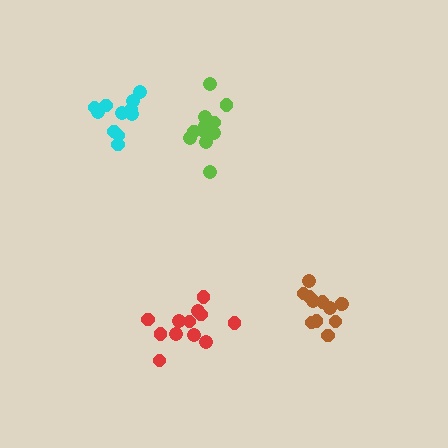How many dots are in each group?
Group 1: 11 dots, Group 2: 12 dots, Group 3: 12 dots, Group 4: 11 dots (46 total).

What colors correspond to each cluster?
The clusters are colored: cyan, brown, red, lime.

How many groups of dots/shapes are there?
There are 4 groups.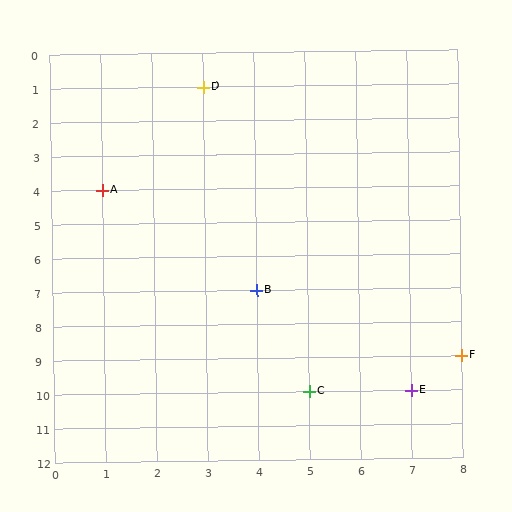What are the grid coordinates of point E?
Point E is at grid coordinates (7, 10).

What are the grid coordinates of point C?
Point C is at grid coordinates (5, 10).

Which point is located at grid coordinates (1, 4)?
Point A is at (1, 4).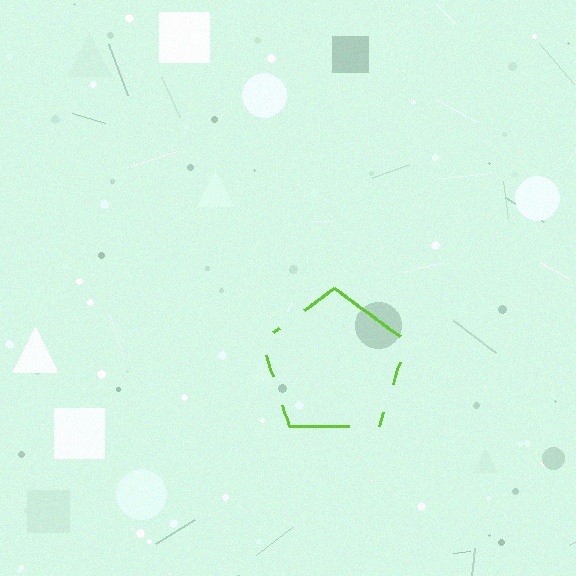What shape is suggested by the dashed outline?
The dashed outline suggests a pentagon.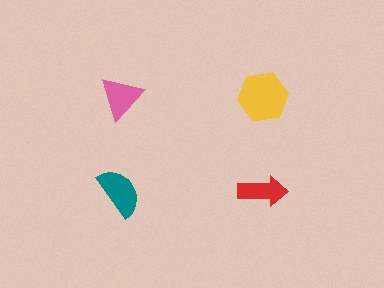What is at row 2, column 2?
A red arrow.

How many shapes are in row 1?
2 shapes.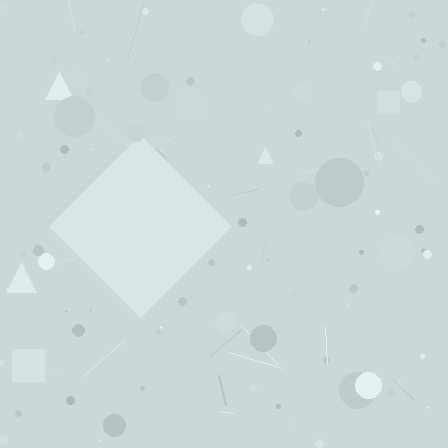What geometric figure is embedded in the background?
A diamond is embedded in the background.